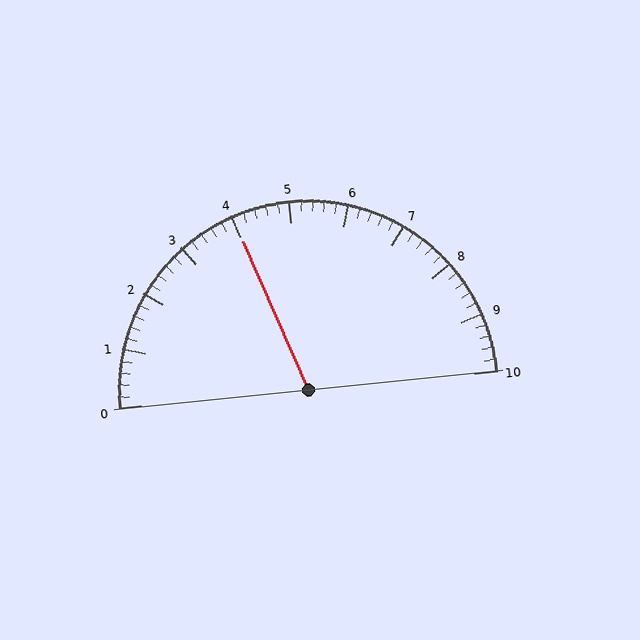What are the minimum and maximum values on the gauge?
The gauge ranges from 0 to 10.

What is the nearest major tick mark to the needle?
The nearest major tick mark is 4.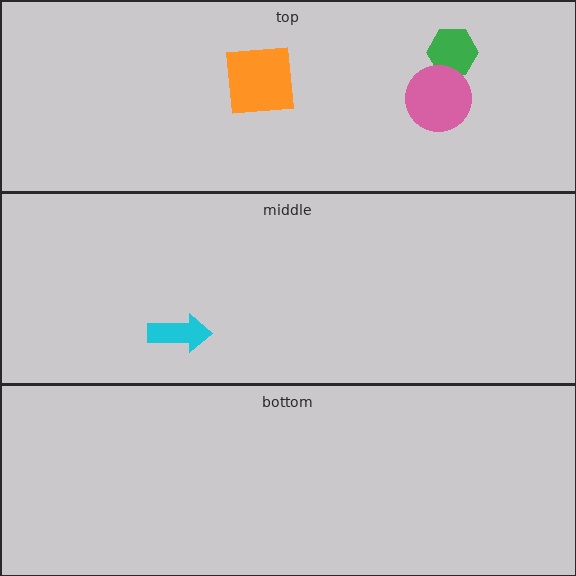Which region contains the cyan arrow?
The middle region.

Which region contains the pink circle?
The top region.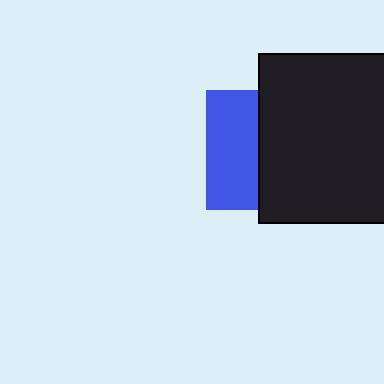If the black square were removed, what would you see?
You would see the complete blue square.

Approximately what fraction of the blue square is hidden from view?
Roughly 57% of the blue square is hidden behind the black square.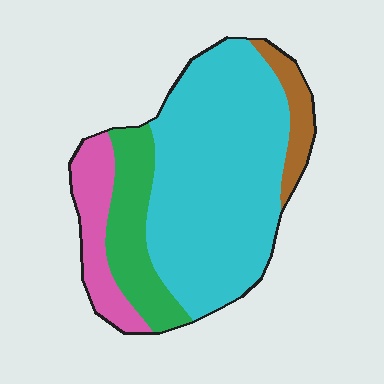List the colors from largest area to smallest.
From largest to smallest: cyan, green, pink, brown.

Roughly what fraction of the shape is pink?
Pink takes up less than a sixth of the shape.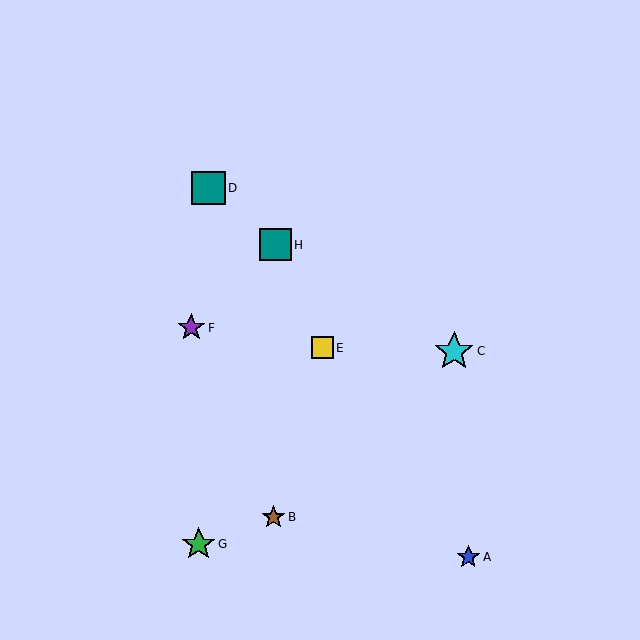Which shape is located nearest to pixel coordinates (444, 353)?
The cyan star (labeled C) at (454, 351) is nearest to that location.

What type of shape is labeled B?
Shape B is a brown star.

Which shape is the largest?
The cyan star (labeled C) is the largest.